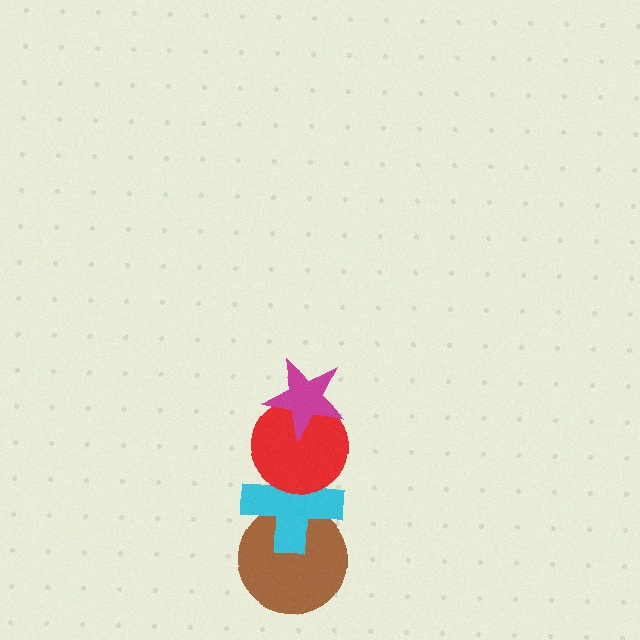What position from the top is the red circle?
The red circle is 2nd from the top.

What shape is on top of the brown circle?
The cyan cross is on top of the brown circle.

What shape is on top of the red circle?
The magenta star is on top of the red circle.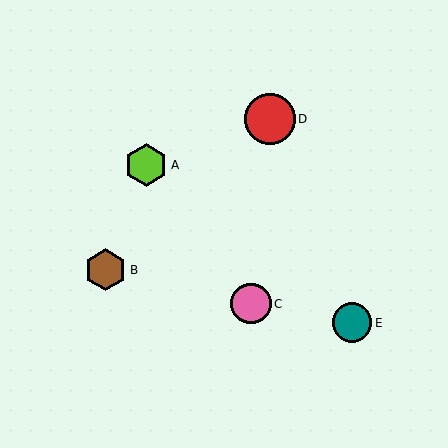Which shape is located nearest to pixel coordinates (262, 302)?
The pink circle (labeled C) at (251, 304) is nearest to that location.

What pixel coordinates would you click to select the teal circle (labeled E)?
Click at (352, 323) to select the teal circle E.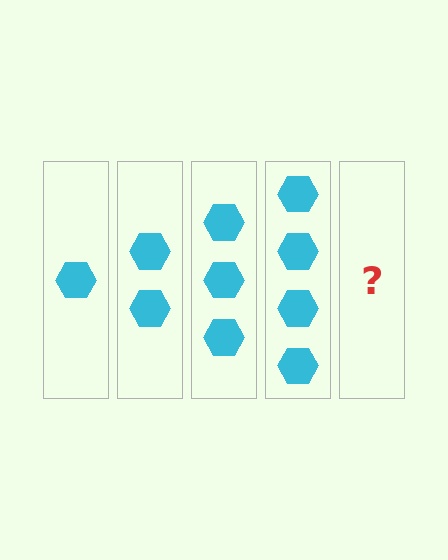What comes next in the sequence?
The next element should be 5 hexagons.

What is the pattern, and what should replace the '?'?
The pattern is that each step adds one more hexagon. The '?' should be 5 hexagons.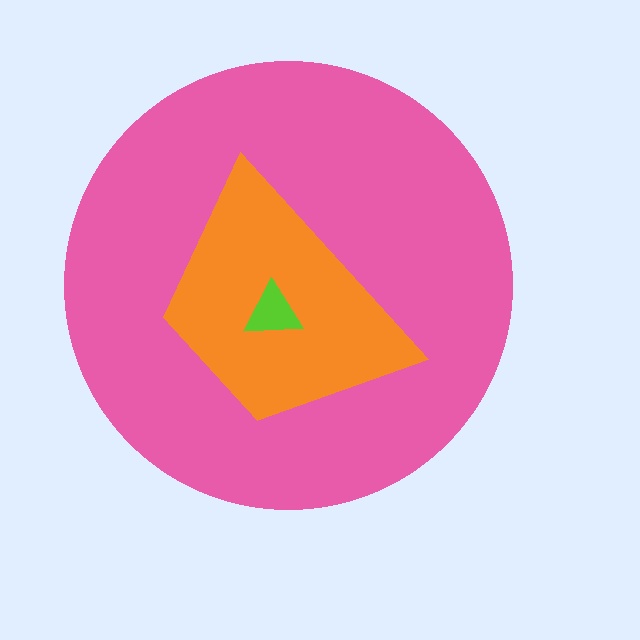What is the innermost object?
The lime triangle.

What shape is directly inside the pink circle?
The orange trapezoid.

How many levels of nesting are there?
3.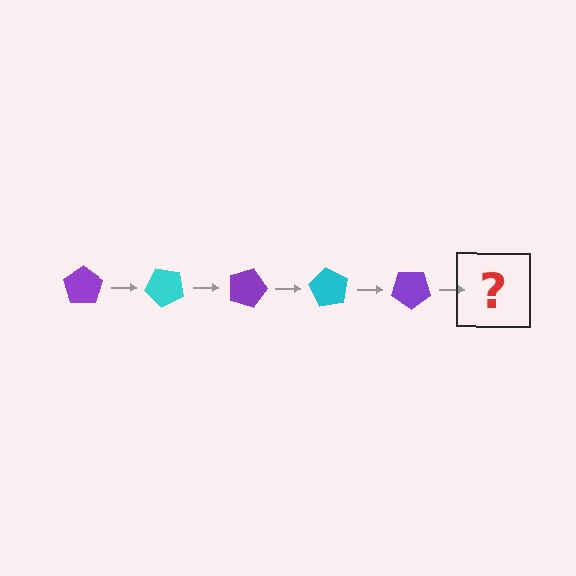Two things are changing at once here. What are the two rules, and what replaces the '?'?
The two rules are that it rotates 45 degrees each step and the color cycles through purple and cyan. The '?' should be a cyan pentagon, rotated 225 degrees from the start.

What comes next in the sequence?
The next element should be a cyan pentagon, rotated 225 degrees from the start.